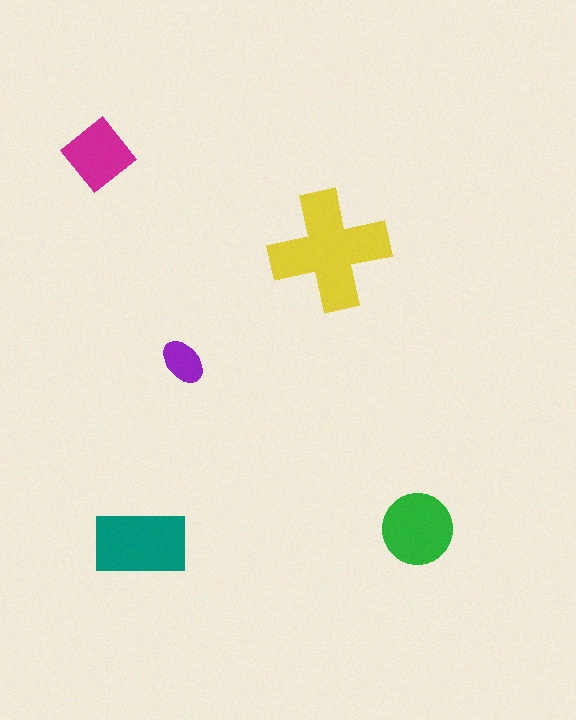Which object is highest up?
The magenta diamond is topmost.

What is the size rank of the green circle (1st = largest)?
3rd.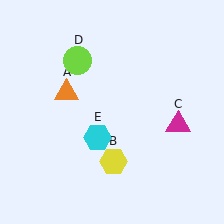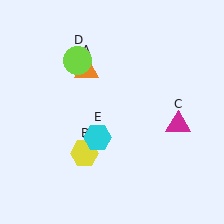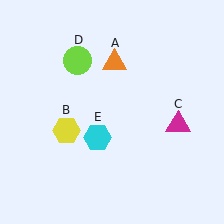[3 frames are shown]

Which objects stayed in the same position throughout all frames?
Magenta triangle (object C) and lime circle (object D) and cyan hexagon (object E) remained stationary.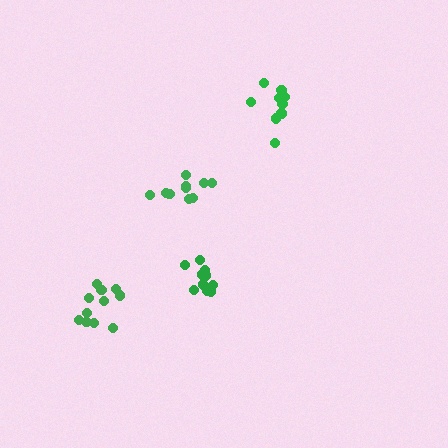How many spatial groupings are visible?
There are 4 spatial groupings.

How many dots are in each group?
Group 1: 10 dots, Group 2: 10 dots, Group 3: 11 dots, Group 4: 10 dots (41 total).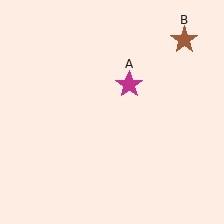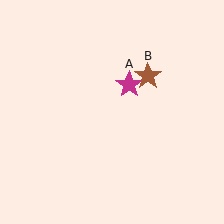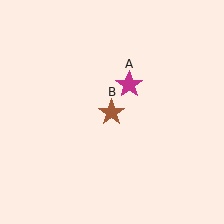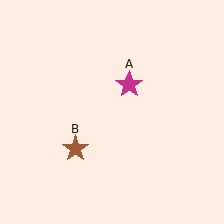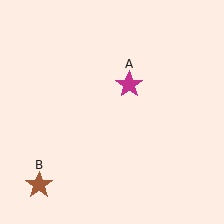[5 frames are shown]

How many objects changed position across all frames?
1 object changed position: brown star (object B).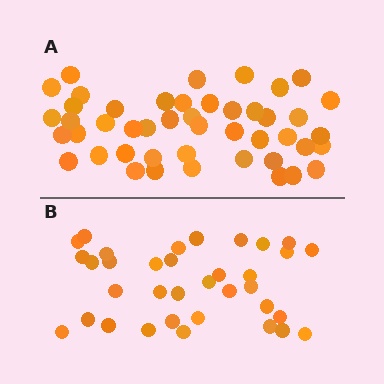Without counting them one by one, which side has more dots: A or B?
Region A (the top region) has more dots.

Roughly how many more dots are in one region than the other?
Region A has roughly 12 or so more dots than region B.